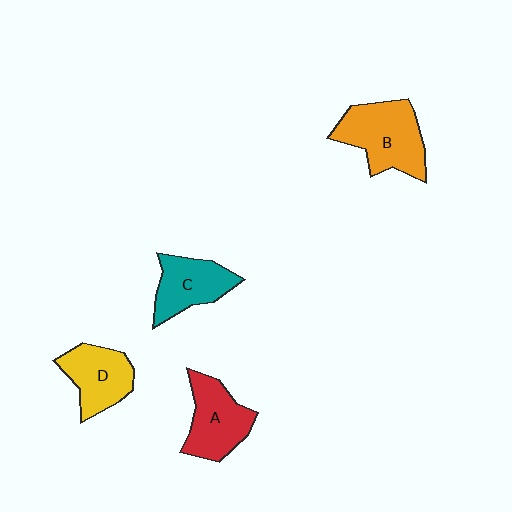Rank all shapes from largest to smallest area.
From largest to smallest: B (orange), A (red), D (yellow), C (teal).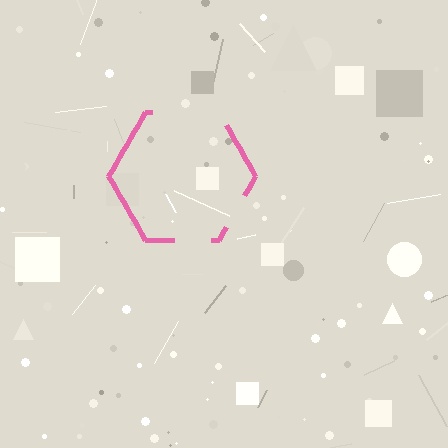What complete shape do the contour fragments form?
The contour fragments form a hexagon.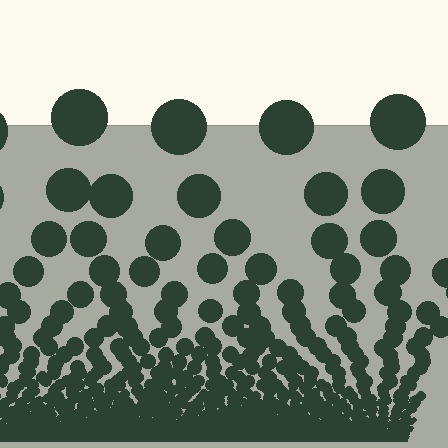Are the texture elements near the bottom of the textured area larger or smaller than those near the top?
Smaller. The gradient is inverted — elements near the bottom are smaller and denser.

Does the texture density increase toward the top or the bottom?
Density increases toward the bottom.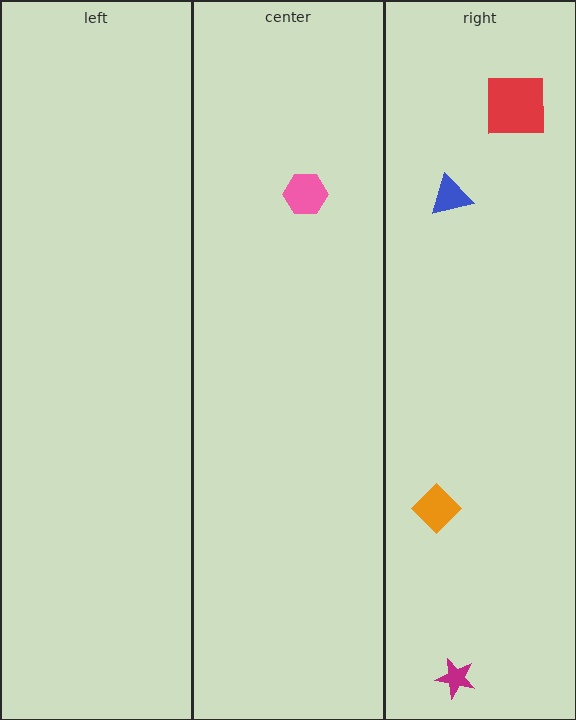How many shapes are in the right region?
4.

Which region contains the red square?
The right region.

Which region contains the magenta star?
The right region.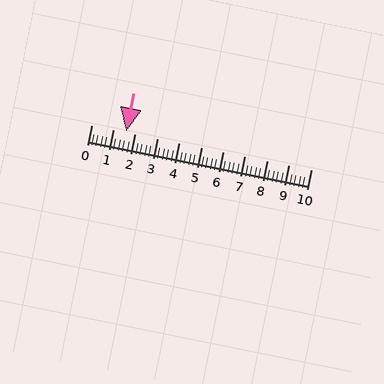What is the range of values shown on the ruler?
The ruler shows values from 0 to 10.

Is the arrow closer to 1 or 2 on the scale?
The arrow is closer to 2.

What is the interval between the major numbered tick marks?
The major tick marks are spaced 1 units apart.